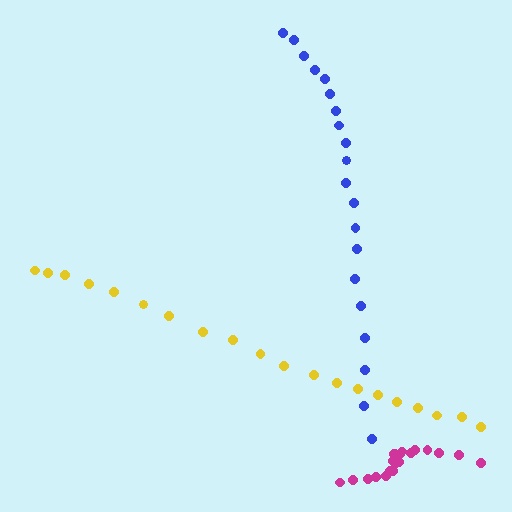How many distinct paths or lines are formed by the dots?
There are 3 distinct paths.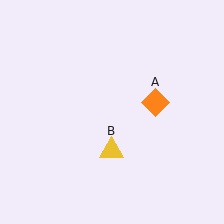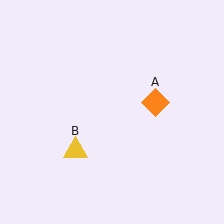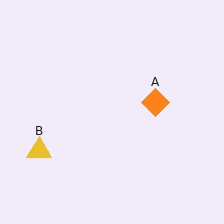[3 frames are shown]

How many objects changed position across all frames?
1 object changed position: yellow triangle (object B).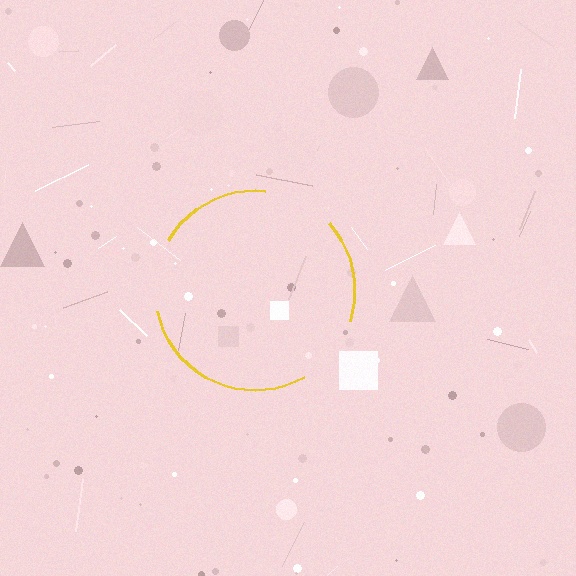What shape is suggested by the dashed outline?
The dashed outline suggests a circle.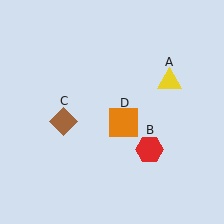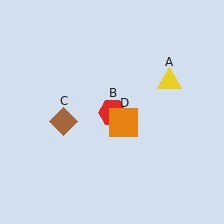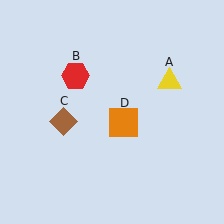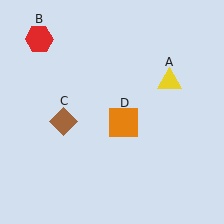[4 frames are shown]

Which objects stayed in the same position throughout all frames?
Yellow triangle (object A) and brown diamond (object C) and orange square (object D) remained stationary.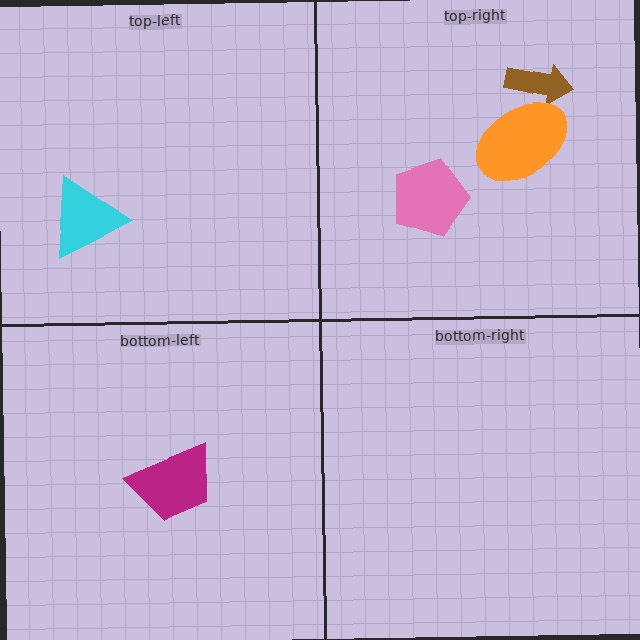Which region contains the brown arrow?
The top-right region.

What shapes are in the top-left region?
The cyan triangle.